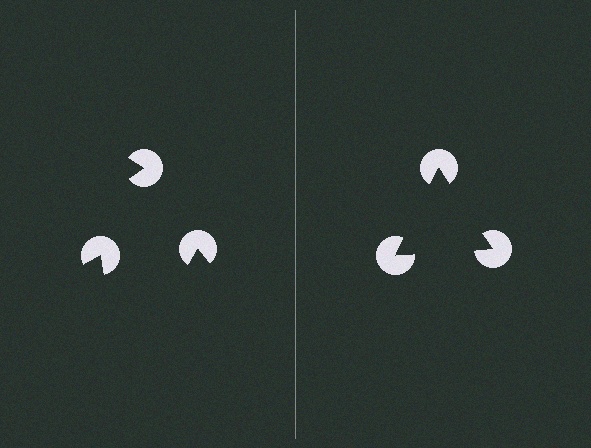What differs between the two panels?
The pac-man discs are positioned identically on both sides; only the wedge orientations differ. On the right they align to a triangle; on the left they are misaligned.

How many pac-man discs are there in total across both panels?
6 — 3 on each side.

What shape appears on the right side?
An illusory triangle.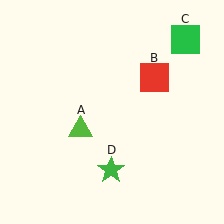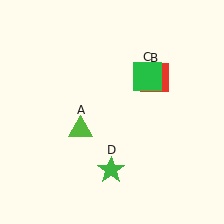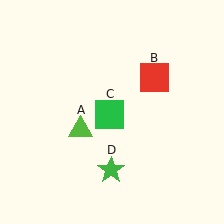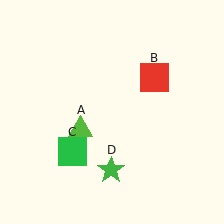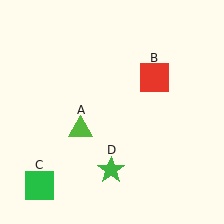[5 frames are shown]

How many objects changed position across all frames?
1 object changed position: green square (object C).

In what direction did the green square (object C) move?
The green square (object C) moved down and to the left.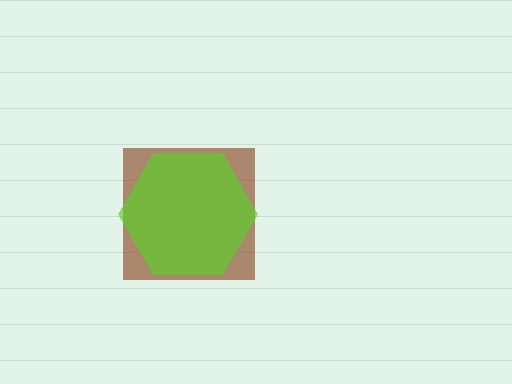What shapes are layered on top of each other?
The layered shapes are: a brown square, a lime hexagon.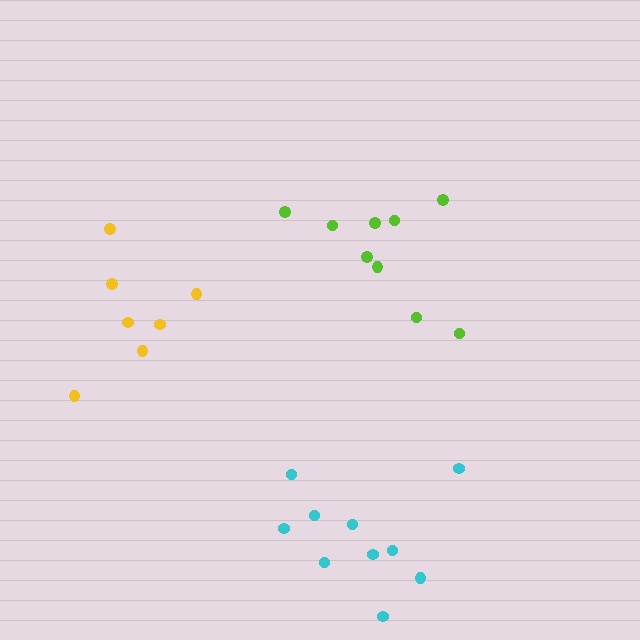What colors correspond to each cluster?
The clusters are colored: cyan, lime, yellow.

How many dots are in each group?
Group 1: 10 dots, Group 2: 9 dots, Group 3: 7 dots (26 total).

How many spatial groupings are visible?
There are 3 spatial groupings.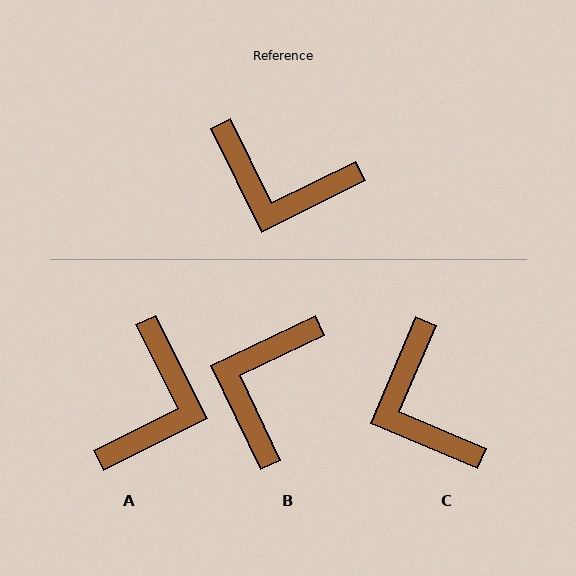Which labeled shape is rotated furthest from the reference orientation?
B, about 91 degrees away.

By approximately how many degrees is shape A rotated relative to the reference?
Approximately 90 degrees counter-clockwise.